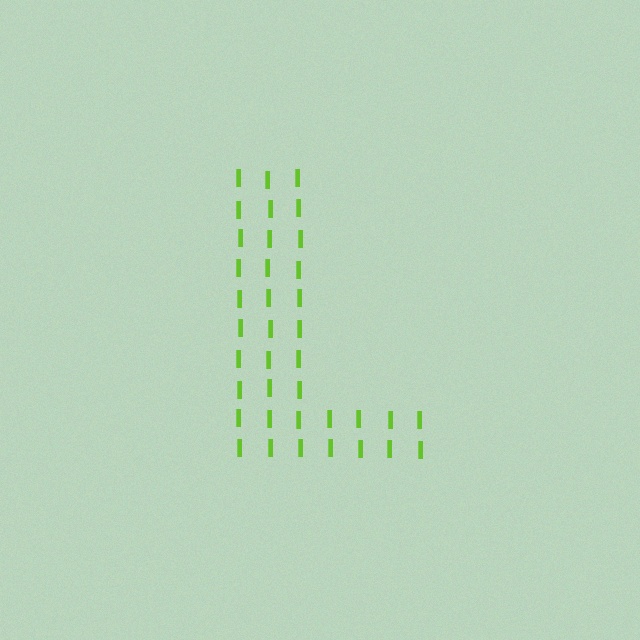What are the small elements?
The small elements are letter I's.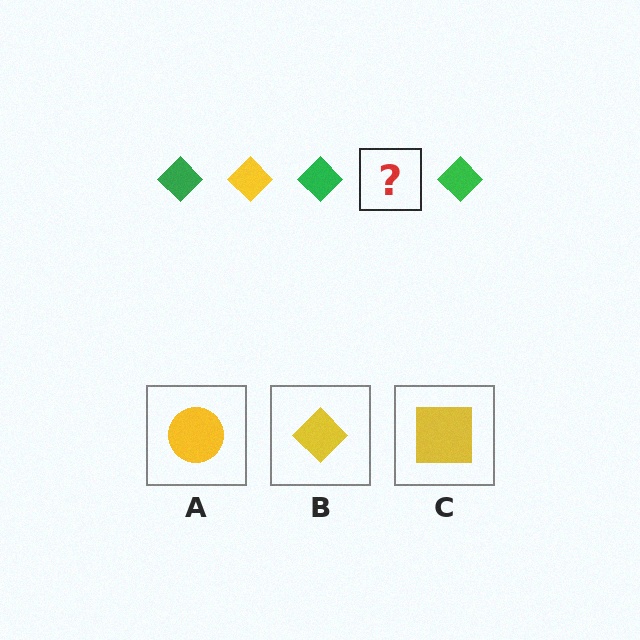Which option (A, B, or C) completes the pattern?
B.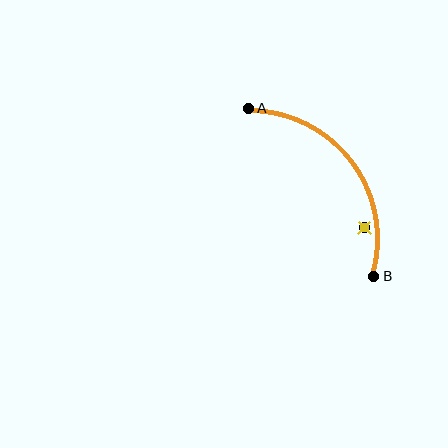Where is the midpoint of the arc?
The arc midpoint is the point on the curve farthest from the straight line joining A and B. It sits above and to the right of that line.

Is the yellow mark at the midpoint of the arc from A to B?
No — the yellow mark does not lie on the arc at all. It sits slightly inside the curve.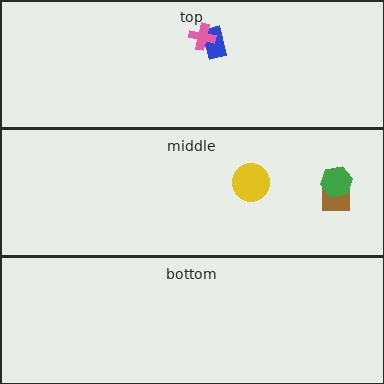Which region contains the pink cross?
The top region.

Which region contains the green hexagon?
The middle region.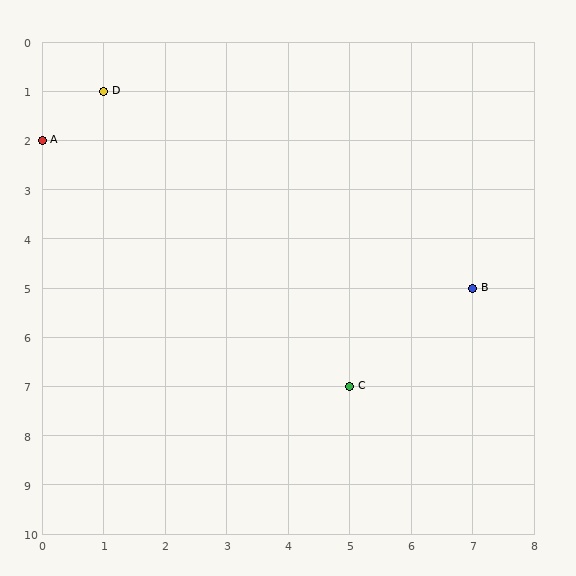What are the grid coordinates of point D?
Point D is at grid coordinates (1, 1).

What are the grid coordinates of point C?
Point C is at grid coordinates (5, 7).